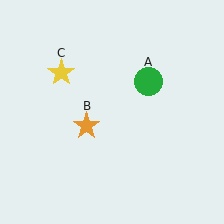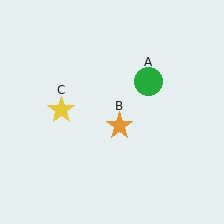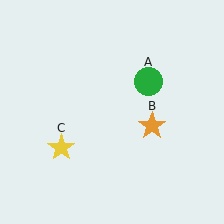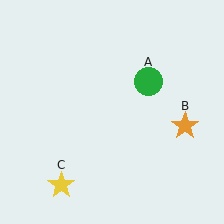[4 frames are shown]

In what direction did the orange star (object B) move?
The orange star (object B) moved right.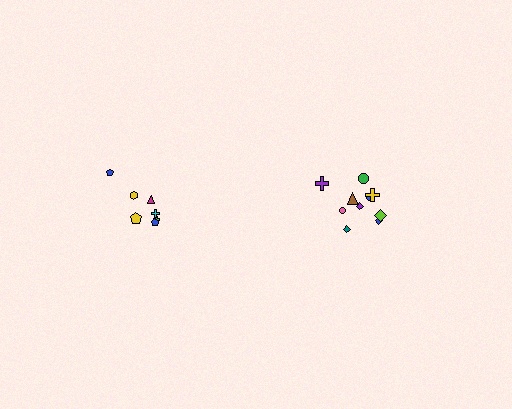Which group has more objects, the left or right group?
The right group.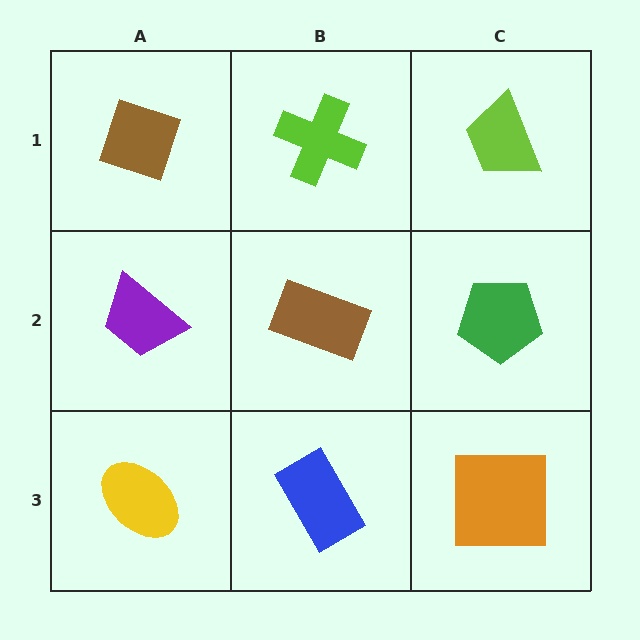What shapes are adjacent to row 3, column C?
A green pentagon (row 2, column C), a blue rectangle (row 3, column B).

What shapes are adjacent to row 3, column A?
A purple trapezoid (row 2, column A), a blue rectangle (row 3, column B).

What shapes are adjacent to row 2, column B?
A lime cross (row 1, column B), a blue rectangle (row 3, column B), a purple trapezoid (row 2, column A), a green pentagon (row 2, column C).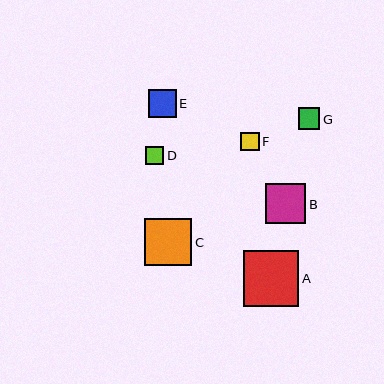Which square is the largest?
Square A is the largest with a size of approximately 55 pixels.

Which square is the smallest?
Square D is the smallest with a size of approximately 18 pixels.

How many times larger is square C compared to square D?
Square C is approximately 2.6 times the size of square D.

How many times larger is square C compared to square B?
Square C is approximately 1.2 times the size of square B.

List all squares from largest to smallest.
From largest to smallest: A, C, B, E, G, F, D.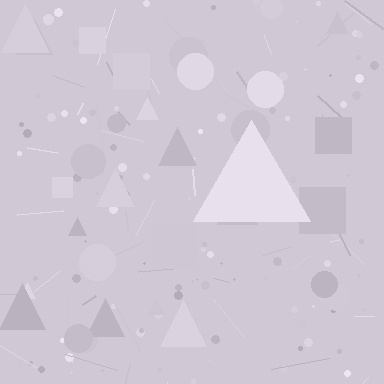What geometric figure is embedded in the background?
A triangle is embedded in the background.